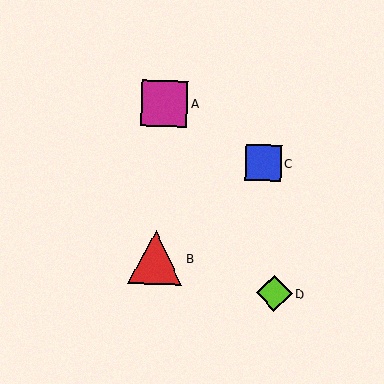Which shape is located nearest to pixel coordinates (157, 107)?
The magenta square (labeled A) at (165, 103) is nearest to that location.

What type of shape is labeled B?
Shape B is a red triangle.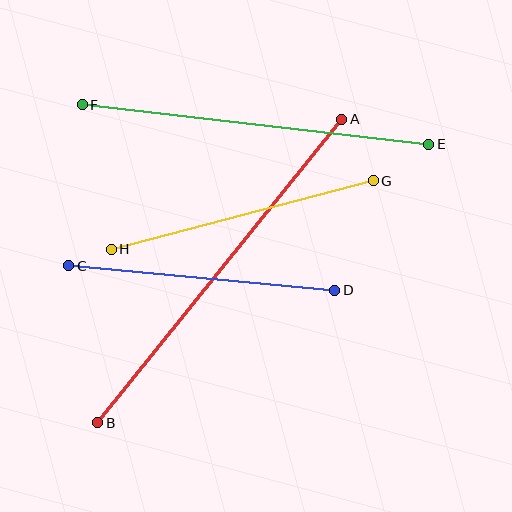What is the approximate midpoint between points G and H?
The midpoint is at approximately (242, 215) pixels.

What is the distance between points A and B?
The distance is approximately 390 pixels.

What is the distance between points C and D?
The distance is approximately 267 pixels.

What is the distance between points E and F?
The distance is approximately 349 pixels.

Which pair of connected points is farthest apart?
Points A and B are farthest apart.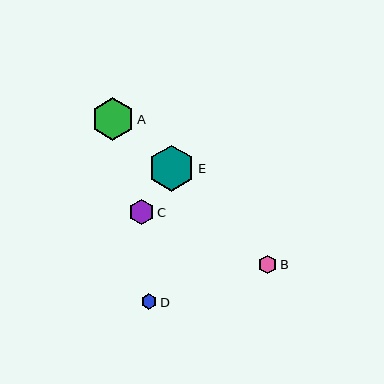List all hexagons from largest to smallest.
From largest to smallest: E, A, C, B, D.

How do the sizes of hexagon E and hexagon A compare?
Hexagon E and hexagon A are approximately the same size.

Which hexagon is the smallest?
Hexagon D is the smallest with a size of approximately 16 pixels.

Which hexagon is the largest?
Hexagon E is the largest with a size of approximately 46 pixels.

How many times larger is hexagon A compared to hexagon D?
Hexagon A is approximately 2.7 times the size of hexagon D.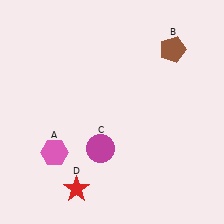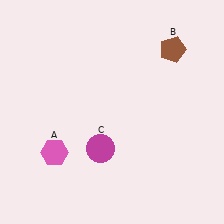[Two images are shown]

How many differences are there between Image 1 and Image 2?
There is 1 difference between the two images.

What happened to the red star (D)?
The red star (D) was removed in Image 2. It was in the bottom-left area of Image 1.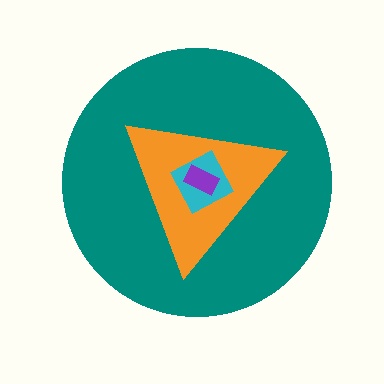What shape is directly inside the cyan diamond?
The purple rectangle.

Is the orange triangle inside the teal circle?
Yes.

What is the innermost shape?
The purple rectangle.